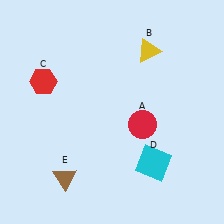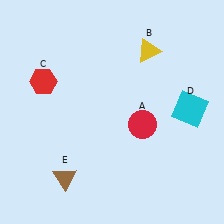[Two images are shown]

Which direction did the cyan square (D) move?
The cyan square (D) moved up.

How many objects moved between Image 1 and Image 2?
1 object moved between the two images.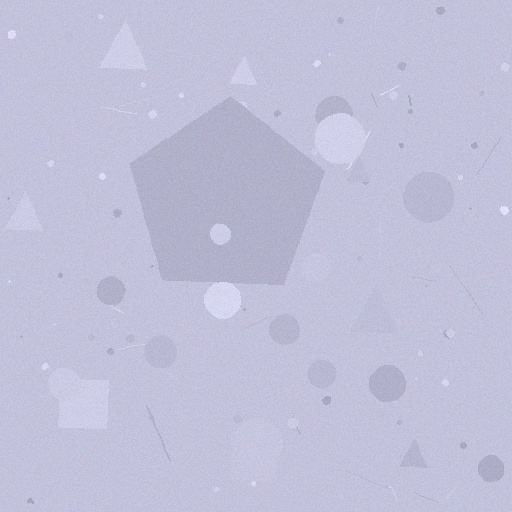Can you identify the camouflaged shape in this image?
The camouflaged shape is a pentagon.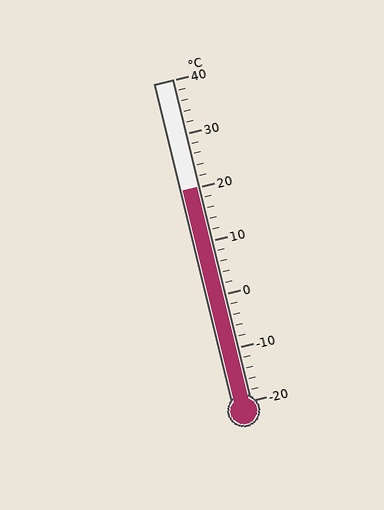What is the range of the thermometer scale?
The thermometer scale ranges from -20°C to 40°C.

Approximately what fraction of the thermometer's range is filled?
The thermometer is filled to approximately 65% of its range.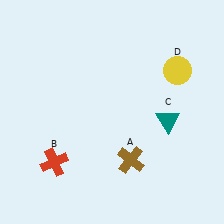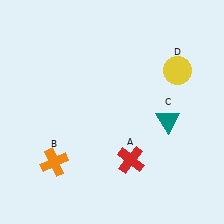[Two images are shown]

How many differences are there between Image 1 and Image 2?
There are 2 differences between the two images.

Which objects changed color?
A changed from brown to red. B changed from red to orange.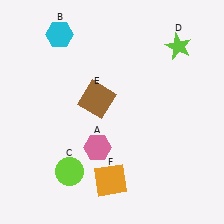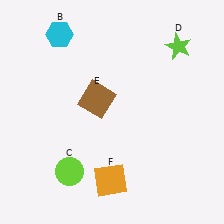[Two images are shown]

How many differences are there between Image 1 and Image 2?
There is 1 difference between the two images.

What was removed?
The pink hexagon (A) was removed in Image 2.